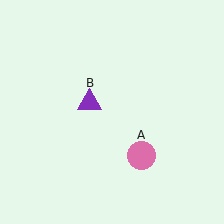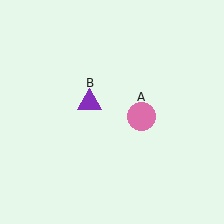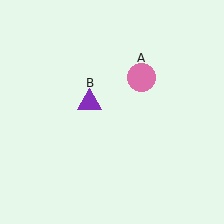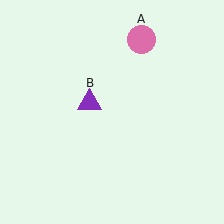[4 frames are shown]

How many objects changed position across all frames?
1 object changed position: pink circle (object A).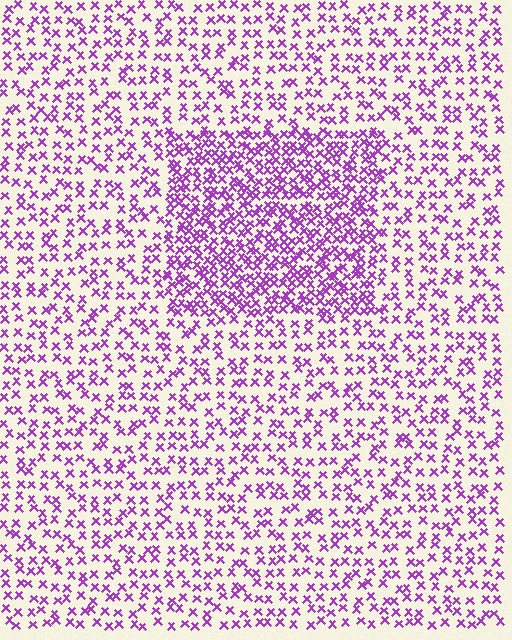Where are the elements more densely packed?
The elements are more densely packed inside the rectangle boundary.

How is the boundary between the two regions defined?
The boundary is defined by a change in element density (approximately 2.1x ratio). All elements are the same color, size, and shape.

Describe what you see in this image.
The image contains small purple elements arranged at two different densities. A rectangle-shaped region is visible where the elements are more densely packed than the surrounding area.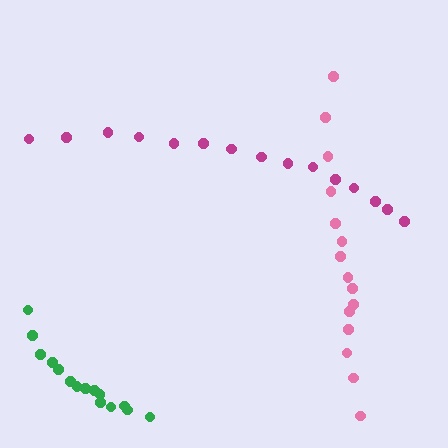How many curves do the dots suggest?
There are 3 distinct paths.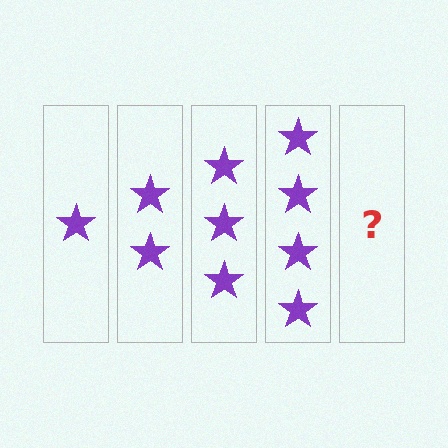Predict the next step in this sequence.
The next step is 5 stars.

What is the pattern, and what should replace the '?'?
The pattern is that each step adds one more star. The '?' should be 5 stars.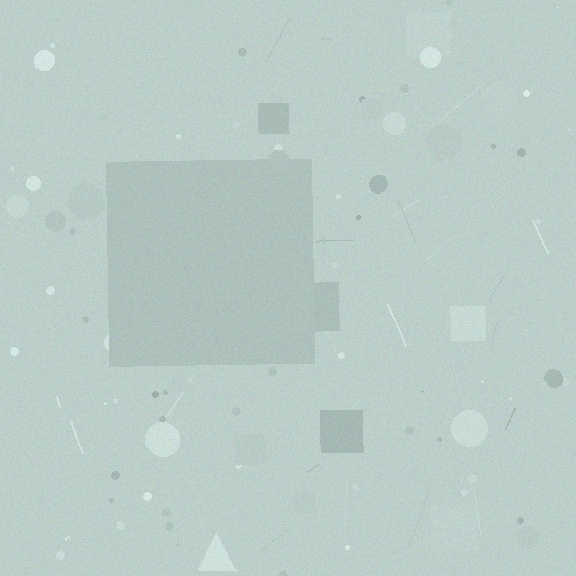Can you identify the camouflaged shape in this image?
The camouflaged shape is a square.